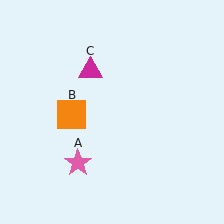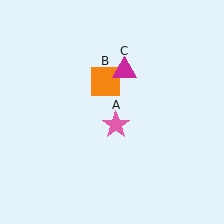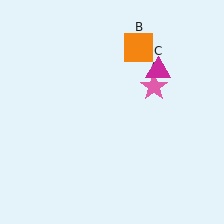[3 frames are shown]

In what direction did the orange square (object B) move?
The orange square (object B) moved up and to the right.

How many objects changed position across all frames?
3 objects changed position: pink star (object A), orange square (object B), magenta triangle (object C).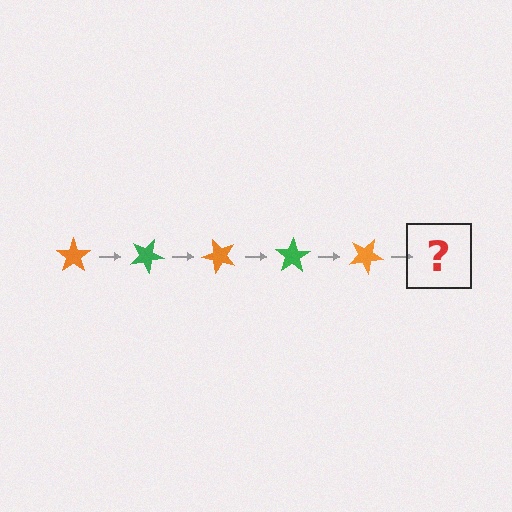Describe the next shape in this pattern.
It should be a green star, rotated 125 degrees from the start.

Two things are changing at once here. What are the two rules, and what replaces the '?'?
The two rules are that it rotates 25 degrees each step and the color cycles through orange and green. The '?' should be a green star, rotated 125 degrees from the start.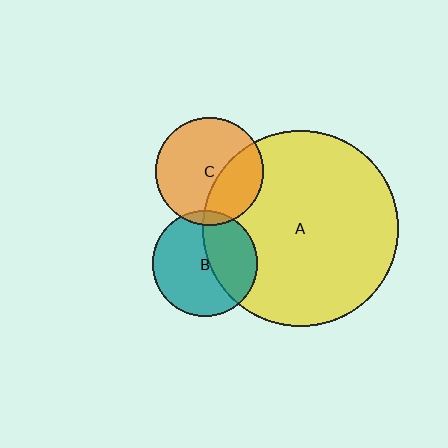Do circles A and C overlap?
Yes.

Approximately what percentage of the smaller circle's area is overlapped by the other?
Approximately 35%.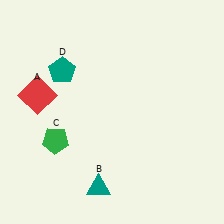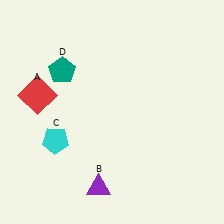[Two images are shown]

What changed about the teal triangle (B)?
In Image 1, B is teal. In Image 2, it changed to purple.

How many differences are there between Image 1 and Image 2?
There are 2 differences between the two images.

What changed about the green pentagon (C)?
In Image 1, C is green. In Image 2, it changed to cyan.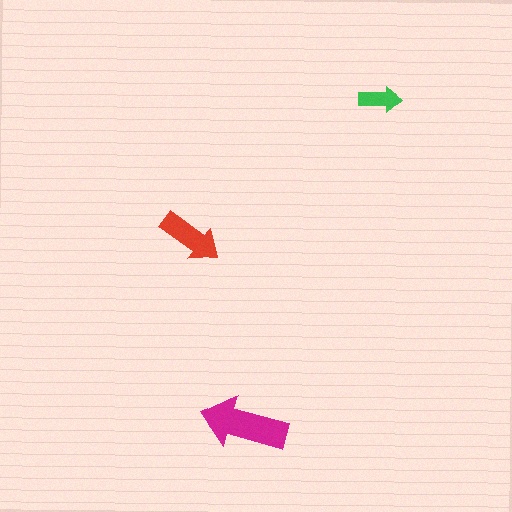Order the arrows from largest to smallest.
the magenta one, the red one, the green one.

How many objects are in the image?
There are 3 objects in the image.